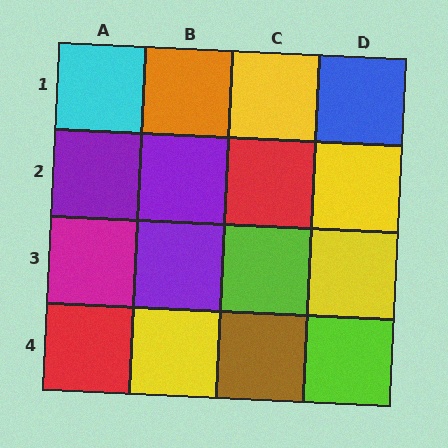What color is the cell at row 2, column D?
Yellow.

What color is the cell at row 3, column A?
Magenta.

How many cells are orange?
1 cell is orange.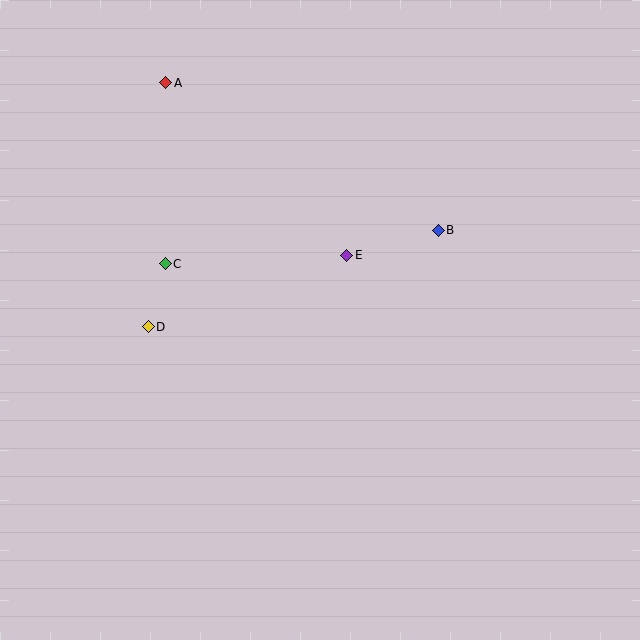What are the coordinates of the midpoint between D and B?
The midpoint between D and B is at (293, 279).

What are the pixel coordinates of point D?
Point D is at (148, 327).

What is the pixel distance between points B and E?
The distance between B and E is 95 pixels.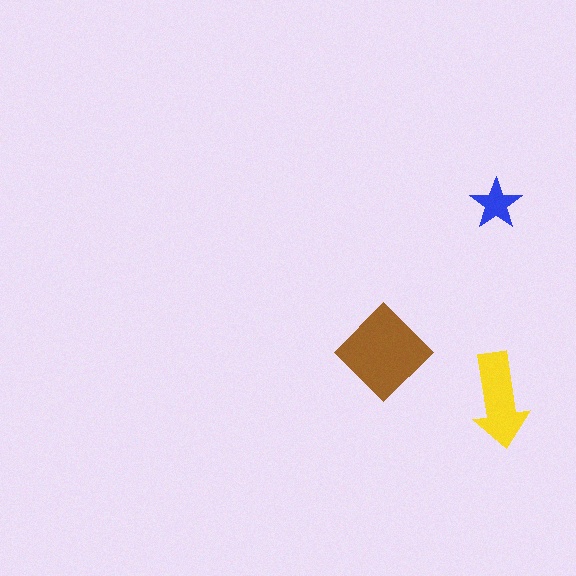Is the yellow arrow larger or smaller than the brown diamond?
Smaller.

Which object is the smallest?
The blue star.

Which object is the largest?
The brown diamond.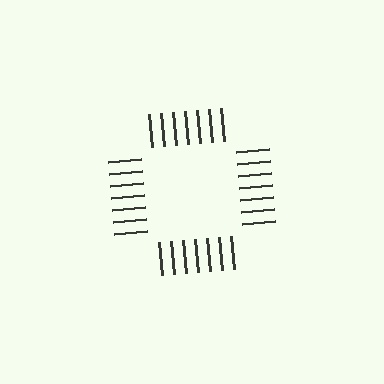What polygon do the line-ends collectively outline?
An illusory square — the line segments terminate on its edges but no continuous stroke is drawn.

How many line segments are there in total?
28 — 7 along each of the 4 edges.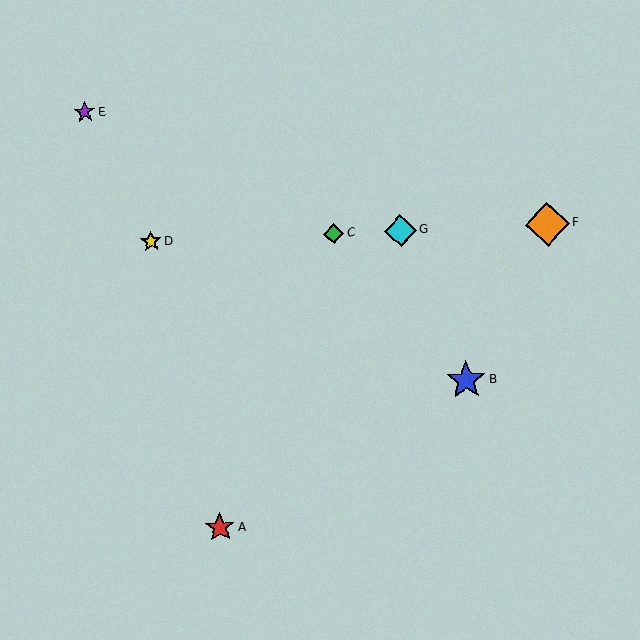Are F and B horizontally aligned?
No, F is at y≈224 and B is at y≈380.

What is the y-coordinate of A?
Object A is at y≈528.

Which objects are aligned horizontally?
Objects C, D, F, G are aligned horizontally.